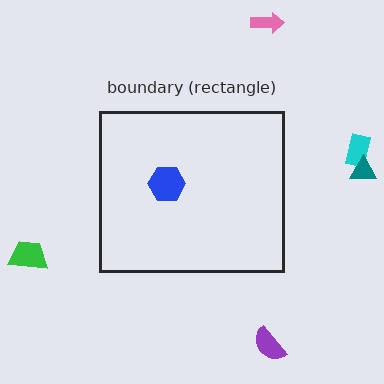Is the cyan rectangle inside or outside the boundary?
Outside.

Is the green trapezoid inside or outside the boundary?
Outside.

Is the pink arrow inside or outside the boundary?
Outside.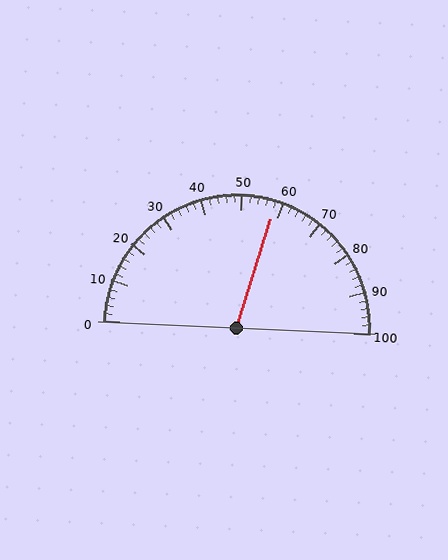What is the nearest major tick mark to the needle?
The nearest major tick mark is 60.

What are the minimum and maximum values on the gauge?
The gauge ranges from 0 to 100.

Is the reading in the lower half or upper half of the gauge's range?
The reading is in the upper half of the range (0 to 100).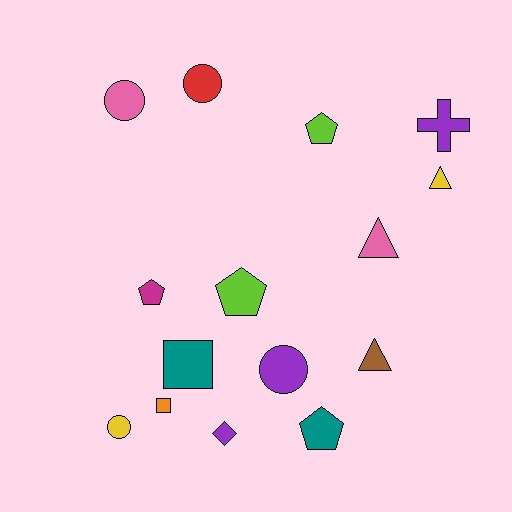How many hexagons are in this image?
There are no hexagons.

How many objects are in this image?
There are 15 objects.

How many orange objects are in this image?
There is 1 orange object.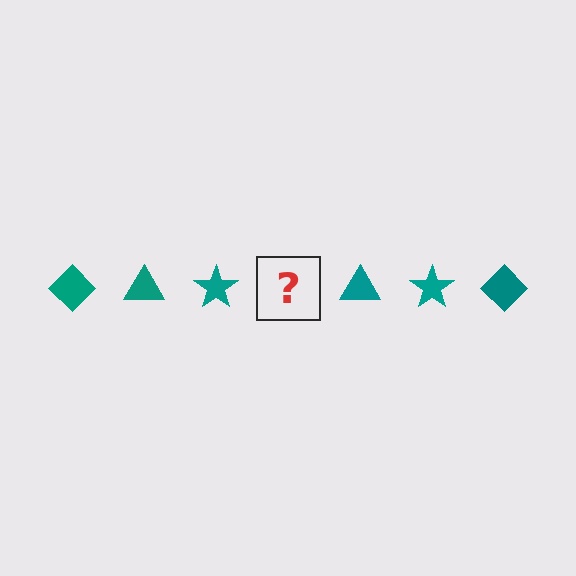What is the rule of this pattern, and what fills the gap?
The rule is that the pattern cycles through diamond, triangle, star shapes in teal. The gap should be filled with a teal diamond.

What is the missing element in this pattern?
The missing element is a teal diamond.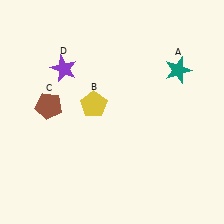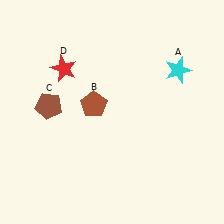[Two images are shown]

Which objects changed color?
A changed from teal to cyan. B changed from yellow to brown. D changed from purple to red.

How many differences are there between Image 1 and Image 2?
There are 3 differences between the two images.